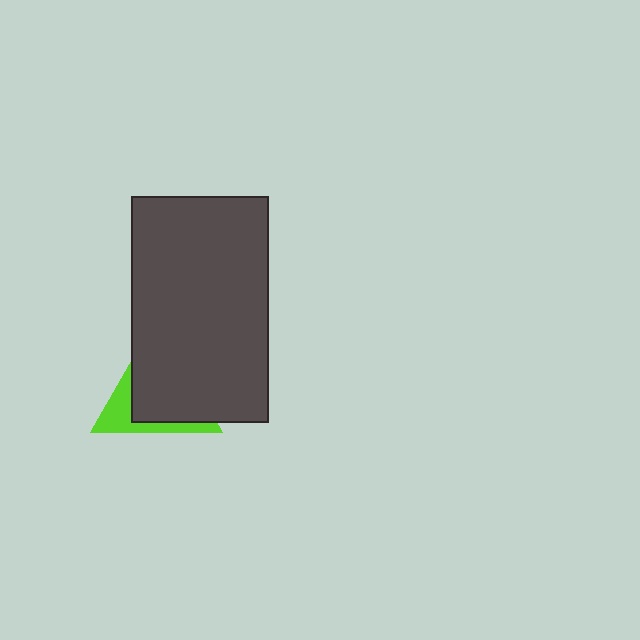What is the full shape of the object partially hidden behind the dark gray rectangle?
The partially hidden object is a lime triangle.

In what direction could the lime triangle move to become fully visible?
The lime triangle could move toward the lower-left. That would shift it out from behind the dark gray rectangle entirely.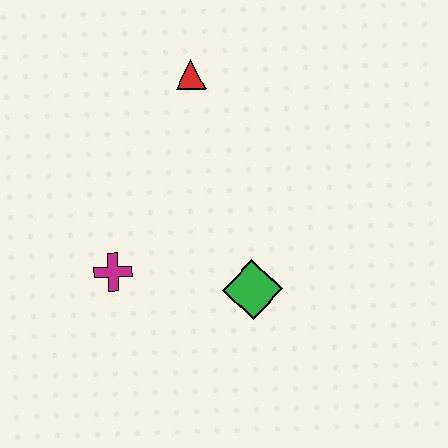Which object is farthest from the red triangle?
The green diamond is farthest from the red triangle.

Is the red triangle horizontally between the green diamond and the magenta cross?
Yes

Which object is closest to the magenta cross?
The green diamond is closest to the magenta cross.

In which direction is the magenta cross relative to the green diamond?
The magenta cross is to the left of the green diamond.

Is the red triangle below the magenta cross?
No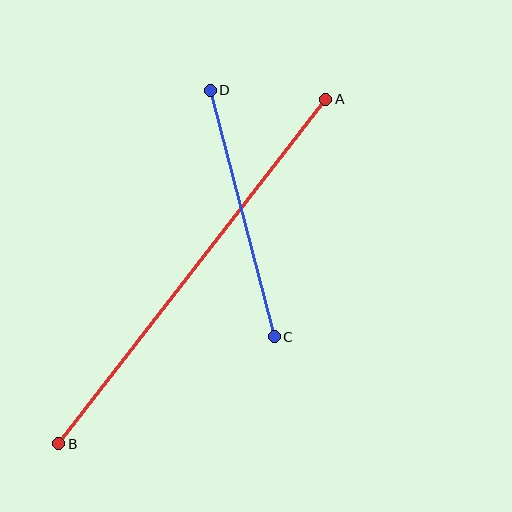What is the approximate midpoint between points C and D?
The midpoint is at approximately (242, 213) pixels.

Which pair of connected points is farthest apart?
Points A and B are farthest apart.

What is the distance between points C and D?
The distance is approximately 255 pixels.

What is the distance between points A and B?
The distance is approximately 436 pixels.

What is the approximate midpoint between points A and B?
The midpoint is at approximately (192, 272) pixels.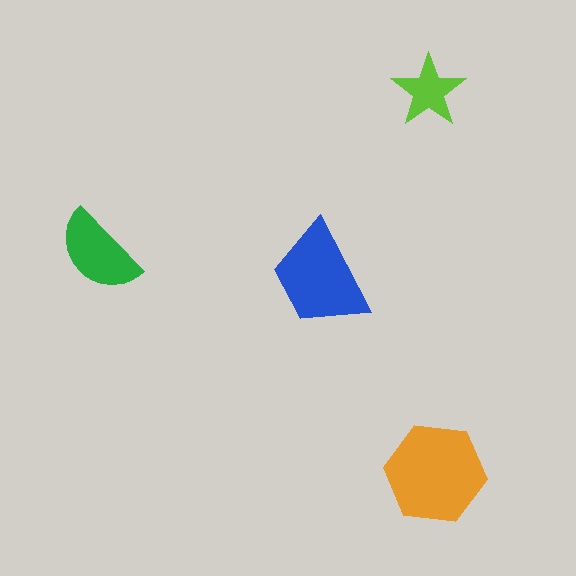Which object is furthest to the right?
The orange hexagon is rightmost.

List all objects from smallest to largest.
The lime star, the green semicircle, the blue trapezoid, the orange hexagon.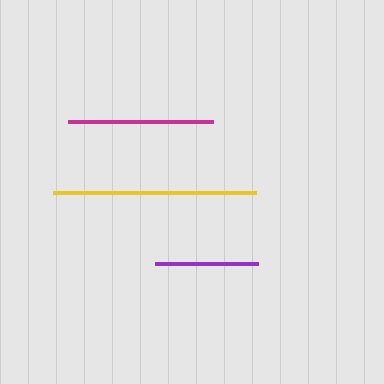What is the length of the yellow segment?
The yellow segment is approximately 203 pixels long.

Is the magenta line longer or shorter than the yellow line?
The yellow line is longer than the magenta line.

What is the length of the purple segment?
The purple segment is approximately 104 pixels long.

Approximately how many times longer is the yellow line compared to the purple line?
The yellow line is approximately 2.0 times the length of the purple line.